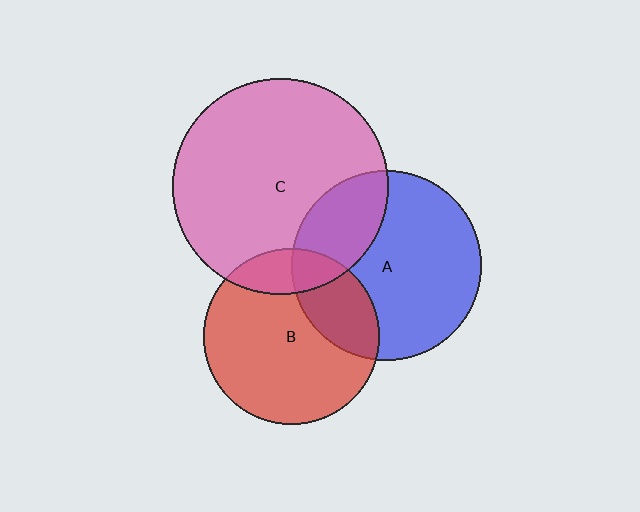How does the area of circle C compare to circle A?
Approximately 1.3 times.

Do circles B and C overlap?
Yes.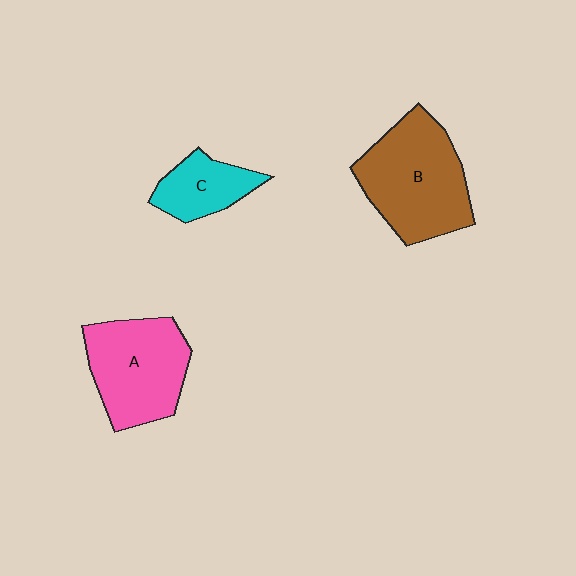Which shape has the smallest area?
Shape C (cyan).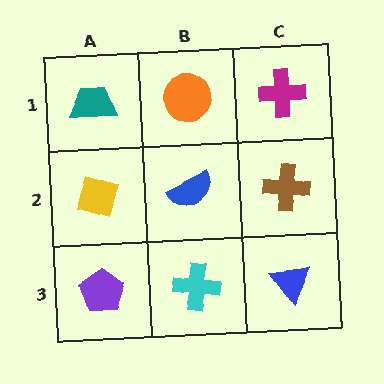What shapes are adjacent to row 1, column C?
A brown cross (row 2, column C), an orange circle (row 1, column B).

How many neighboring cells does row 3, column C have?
2.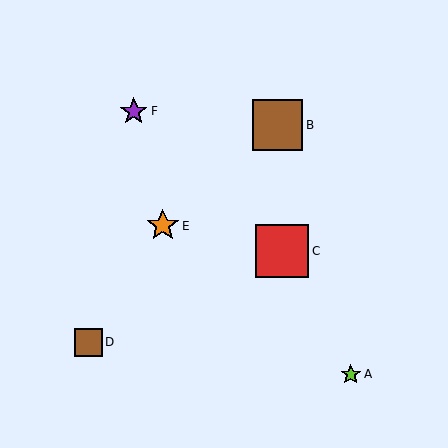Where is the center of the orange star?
The center of the orange star is at (163, 226).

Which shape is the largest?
The red square (labeled C) is the largest.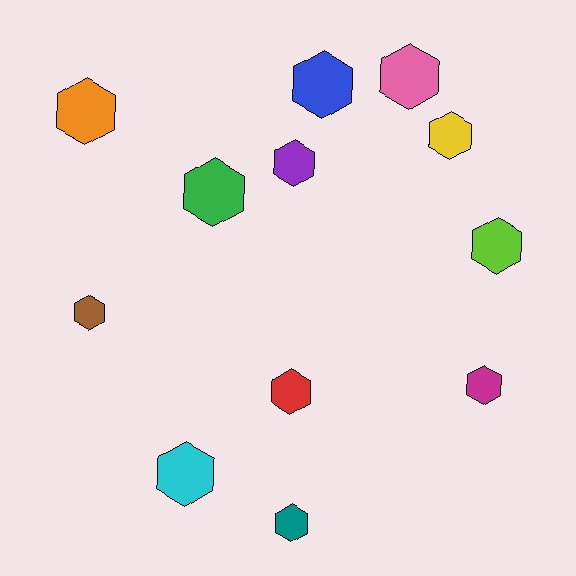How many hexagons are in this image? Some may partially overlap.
There are 12 hexagons.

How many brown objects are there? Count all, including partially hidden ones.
There is 1 brown object.